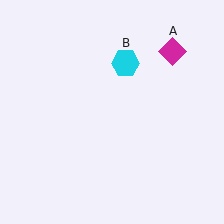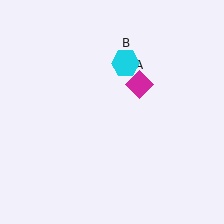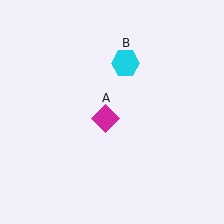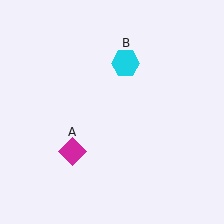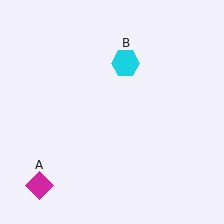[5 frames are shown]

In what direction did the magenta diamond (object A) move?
The magenta diamond (object A) moved down and to the left.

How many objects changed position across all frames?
1 object changed position: magenta diamond (object A).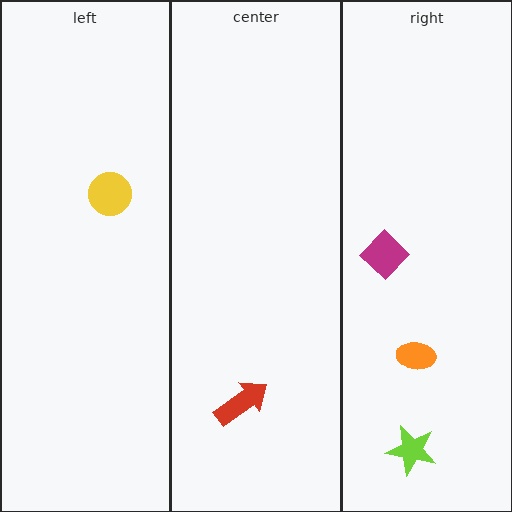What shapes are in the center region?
The red arrow.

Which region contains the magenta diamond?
The right region.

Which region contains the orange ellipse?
The right region.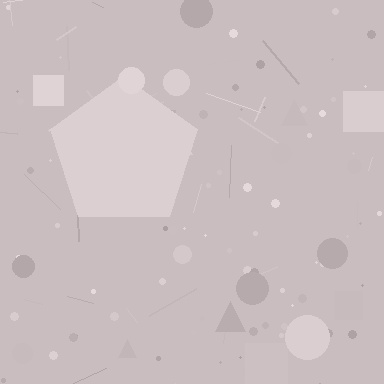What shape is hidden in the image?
A pentagon is hidden in the image.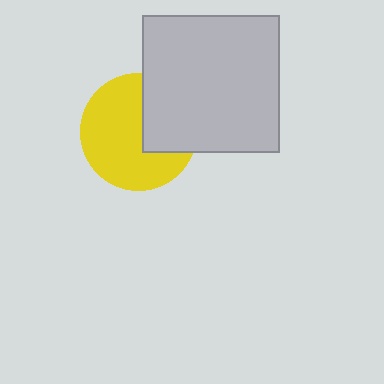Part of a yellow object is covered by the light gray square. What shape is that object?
It is a circle.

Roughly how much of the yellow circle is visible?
Most of it is visible (roughly 66%).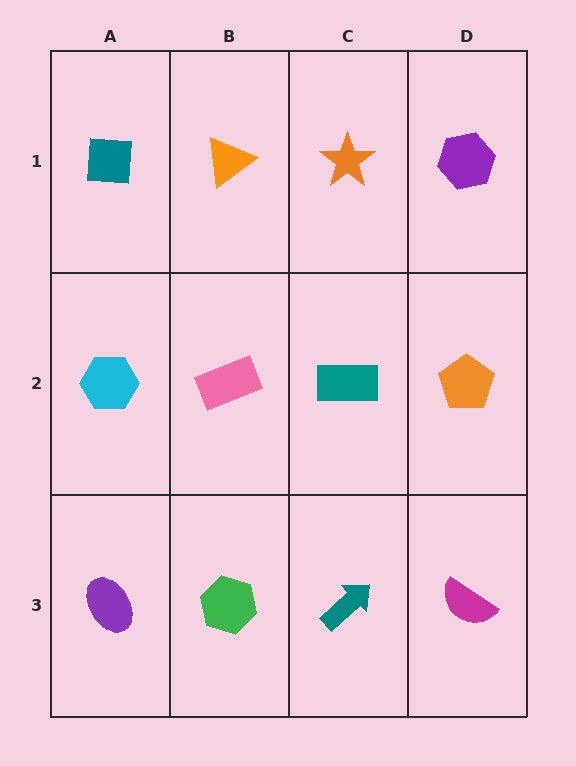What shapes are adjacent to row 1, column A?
A cyan hexagon (row 2, column A), an orange triangle (row 1, column B).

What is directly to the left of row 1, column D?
An orange star.